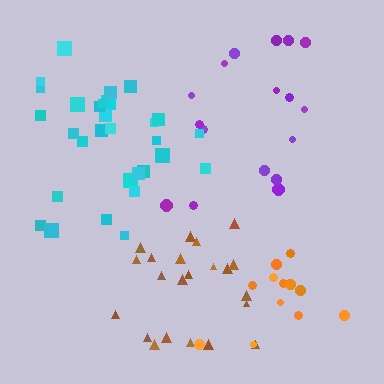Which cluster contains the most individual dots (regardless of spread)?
Cyan (30).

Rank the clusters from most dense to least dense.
brown, cyan, orange, purple.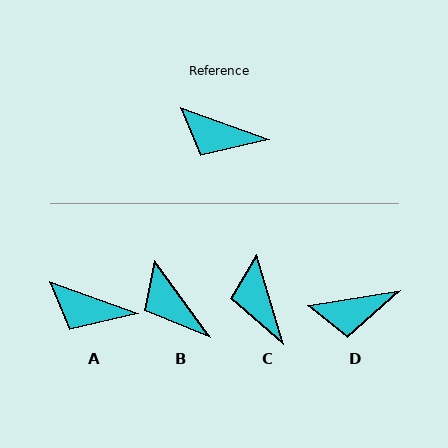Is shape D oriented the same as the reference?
No, it is off by about 29 degrees.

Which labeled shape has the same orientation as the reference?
A.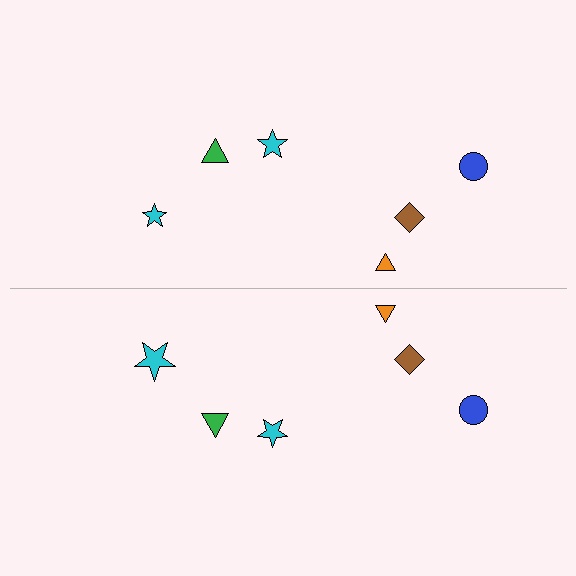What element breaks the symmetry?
The cyan star on the bottom side has a different size than its mirror counterpart.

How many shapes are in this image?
There are 12 shapes in this image.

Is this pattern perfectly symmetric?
No, the pattern is not perfectly symmetric. The cyan star on the bottom side has a different size than its mirror counterpart.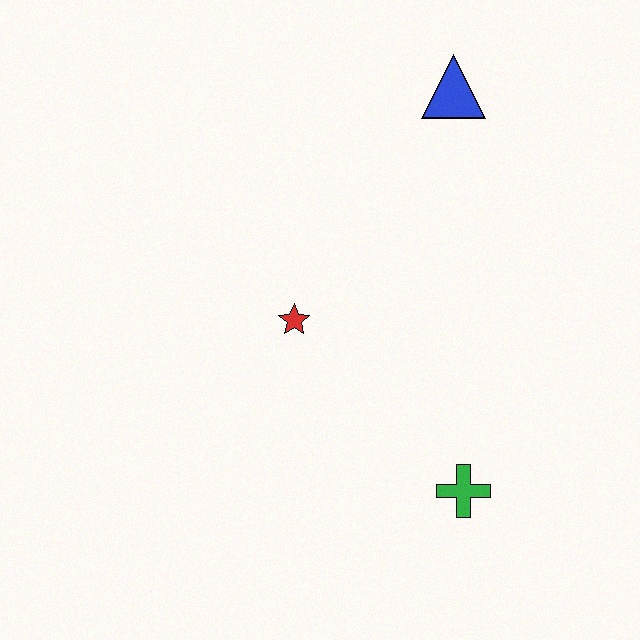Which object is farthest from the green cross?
The blue triangle is farthest from the green cross.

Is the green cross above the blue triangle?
No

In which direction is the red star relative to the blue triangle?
The red star is below the blue triangle.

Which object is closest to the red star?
The green cross is closest to the red star.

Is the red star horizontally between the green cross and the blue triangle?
No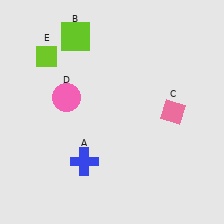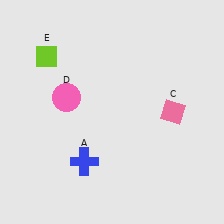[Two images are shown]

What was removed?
The lime square (B) was removed in Image 2.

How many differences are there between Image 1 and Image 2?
There is 1 difference between the two images.